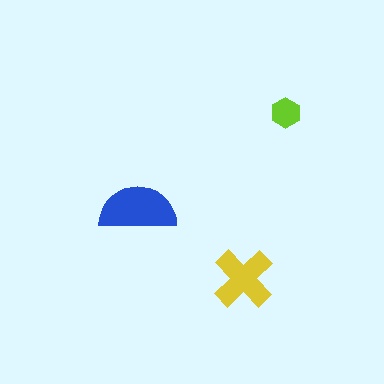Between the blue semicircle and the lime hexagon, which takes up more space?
The blue semicircle.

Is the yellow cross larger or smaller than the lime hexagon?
Larger.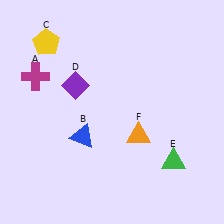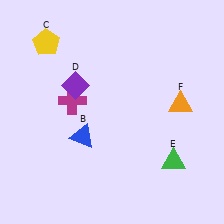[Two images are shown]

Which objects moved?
The objects that moved are: the magenta cross (A), the orange triangle (F).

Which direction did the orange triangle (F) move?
The orange triangle (F) moved right.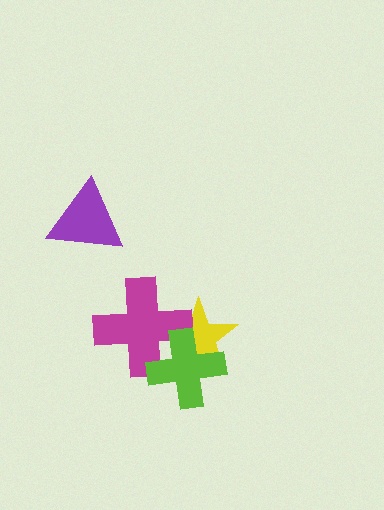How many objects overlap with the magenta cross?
2 objects overlap with the magenta cross.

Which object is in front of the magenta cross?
The lime cross is in front of the magenta cross.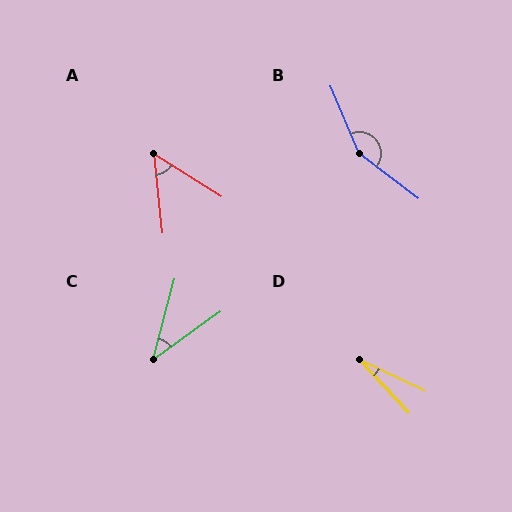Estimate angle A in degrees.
Approximately 51 degrees.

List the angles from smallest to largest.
D (22°), C (39°), A (51°), B (150°).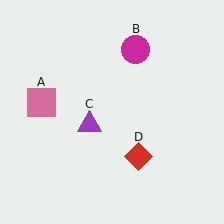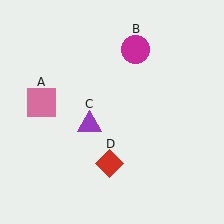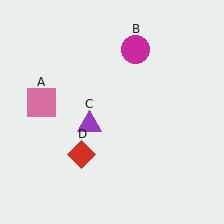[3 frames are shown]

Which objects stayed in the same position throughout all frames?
Pink square (object A) and magenta circle (object B) and purple triangle (object C) remained stationary.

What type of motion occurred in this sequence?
The red diamond (object D) rotated clockwise around the center of the scene.